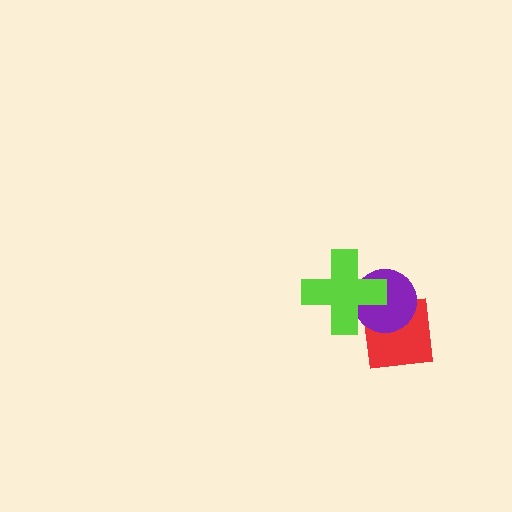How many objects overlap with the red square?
1 object overlaps with the red square.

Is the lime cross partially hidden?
No, no other shape covers it.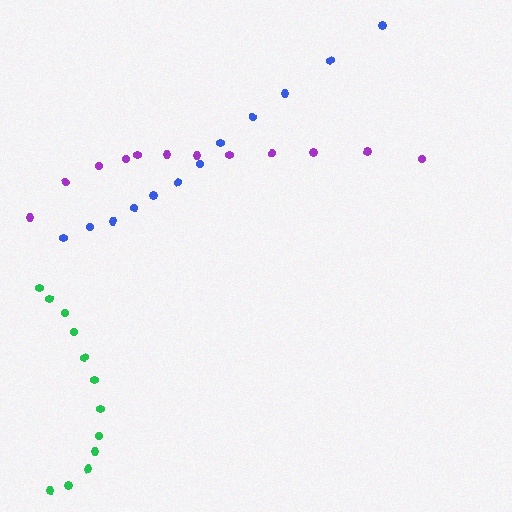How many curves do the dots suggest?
There are 3 distinct paths.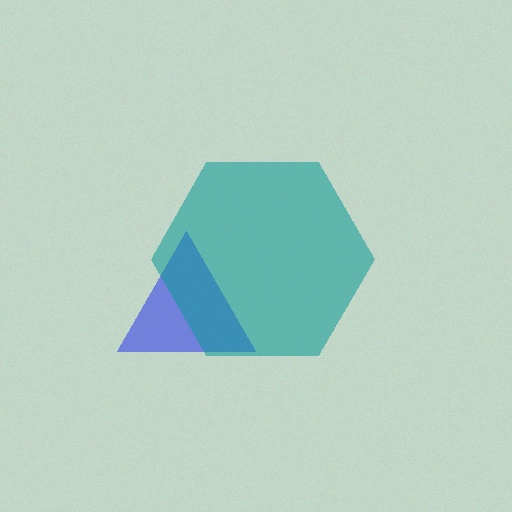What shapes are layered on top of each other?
The layered shapes are: a blue triangle, a teal hexagon.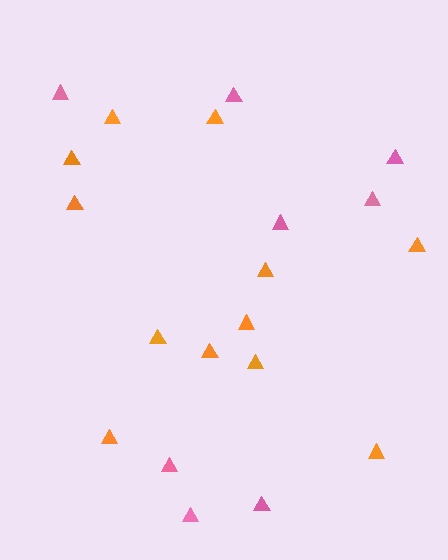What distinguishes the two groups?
There are 2 groups: one group of pink triangles (8) and one group of orange triangles (12).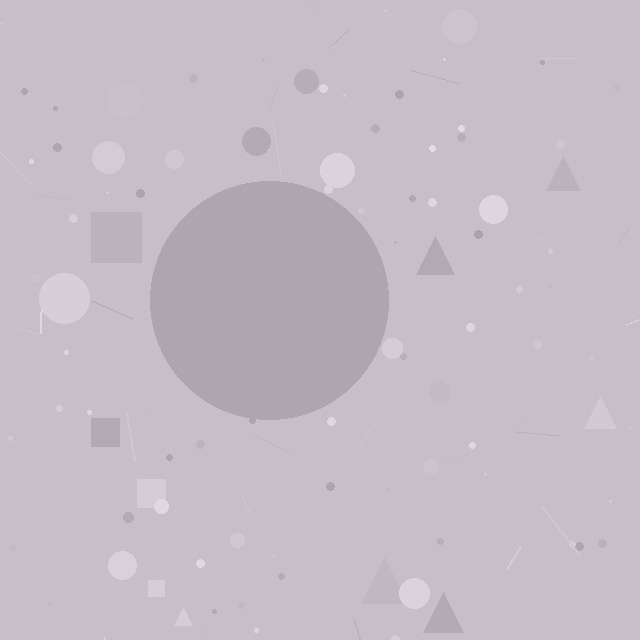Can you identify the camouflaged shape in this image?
The camouflaged shape is a circle.